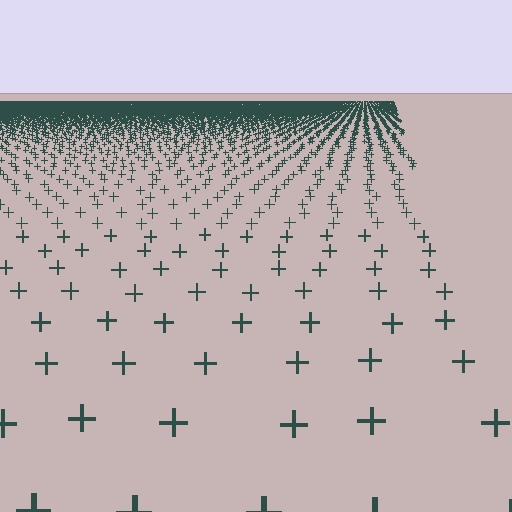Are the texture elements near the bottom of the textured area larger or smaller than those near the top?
Larger. Near the bottom, elements are closer to the viewer and appear at a bigger on-screen size.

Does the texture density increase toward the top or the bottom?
Density increases toward the top.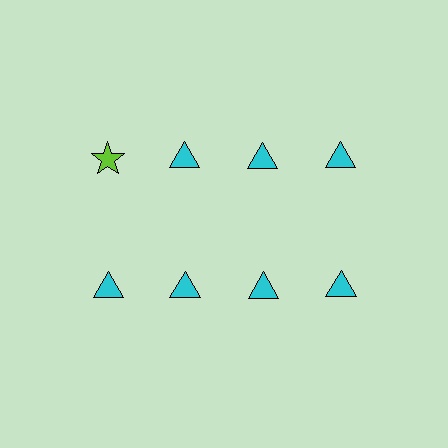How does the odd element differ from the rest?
It differs in both color (lime instead of cyan) and shape (star instead of triangle).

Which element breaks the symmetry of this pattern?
The lime star in the top row, leftmost column breaks the symmetry. All other shapes are cyan triangles.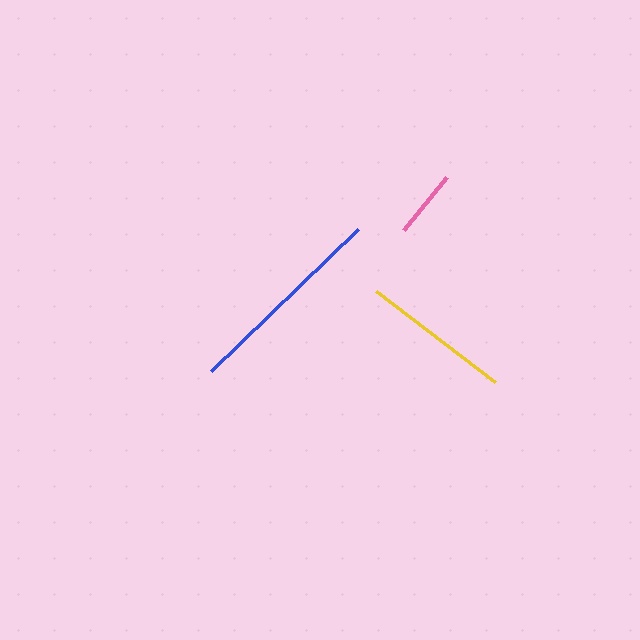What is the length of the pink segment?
The pink segment is approximately 68 pixels long.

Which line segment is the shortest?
The pink line is the shortest at approximately 68 pixels.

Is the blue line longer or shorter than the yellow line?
The blue line is longer than the yellow line.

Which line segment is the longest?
The blue line is the longest at approximately 205 pixels.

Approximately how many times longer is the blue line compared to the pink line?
The blue line is approximately 3.0 times the length of the pink line.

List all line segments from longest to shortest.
From longest to shortest: blue, yellow, pink.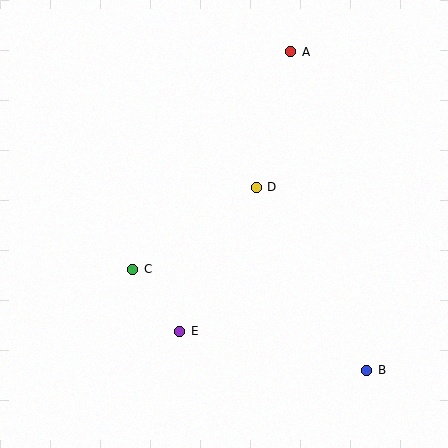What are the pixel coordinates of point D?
Point D is at (256, 188).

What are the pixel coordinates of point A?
Point A is at (291, 52).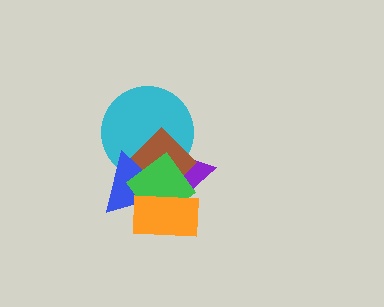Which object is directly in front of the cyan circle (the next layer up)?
The brown diamond is directly in front of the cyan circle.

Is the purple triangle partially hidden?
Yes, it is partially covered by another shape.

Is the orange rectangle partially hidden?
No, no other shape covers it.